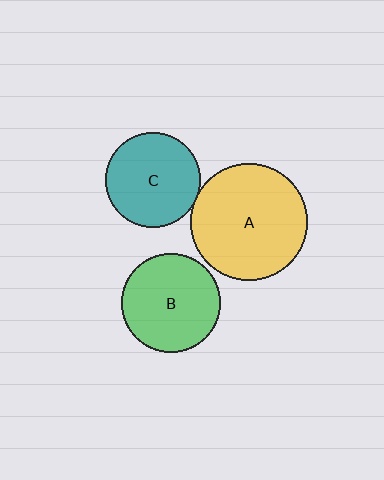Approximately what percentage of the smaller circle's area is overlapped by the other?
Approximately 5%.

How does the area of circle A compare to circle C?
Approximately 1.5 times.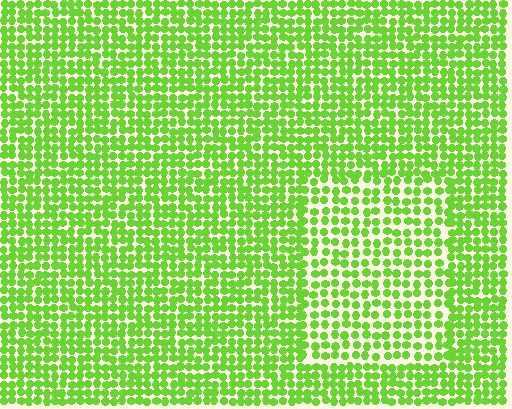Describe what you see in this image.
The image contains small lime elements arranged at two different densities. A rectangle-shaped region is visible where the elements are less densely packed than the surrounding area.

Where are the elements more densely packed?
The elements are more densely packed outside the rectangle boundary.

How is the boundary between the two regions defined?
The boundary is defined by a change in element density (approximately 1.5x ratio). All elements are the same color, size, and shape.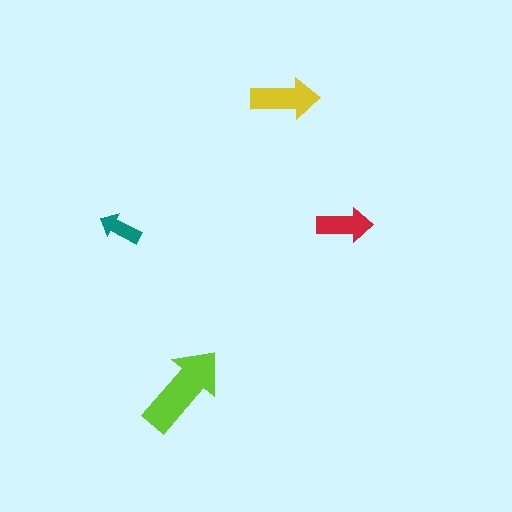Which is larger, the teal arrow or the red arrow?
The red one.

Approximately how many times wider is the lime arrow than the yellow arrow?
About 1.5 times wider.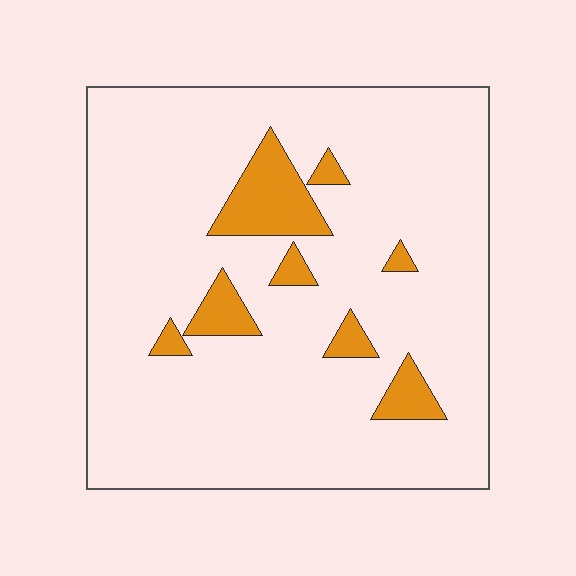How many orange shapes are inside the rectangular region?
8.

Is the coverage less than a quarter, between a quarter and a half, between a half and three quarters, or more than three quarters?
Less than a quarter.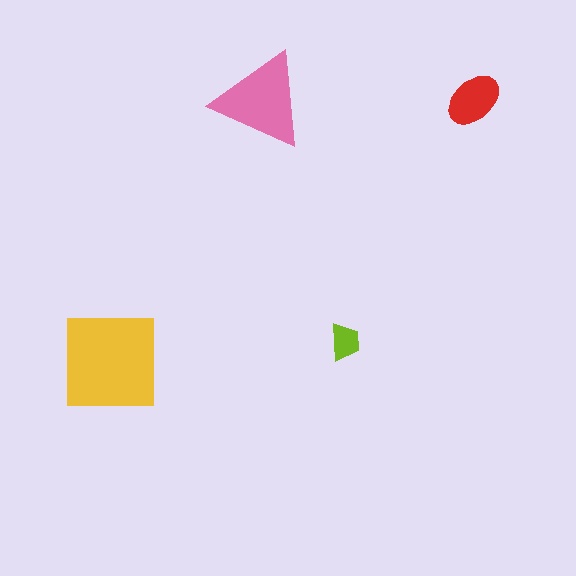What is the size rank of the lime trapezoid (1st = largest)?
4th.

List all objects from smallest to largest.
The lime trapezoid, the red ellipse, the pink triangle, the yellow square.